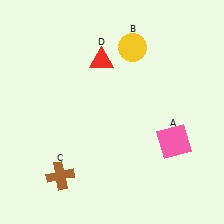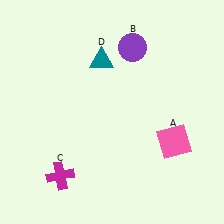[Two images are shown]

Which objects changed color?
B changed from yellow to purple. C changed from brown to magenta. D changed from red to teal.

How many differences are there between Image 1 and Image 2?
There are 3 differences between the two images.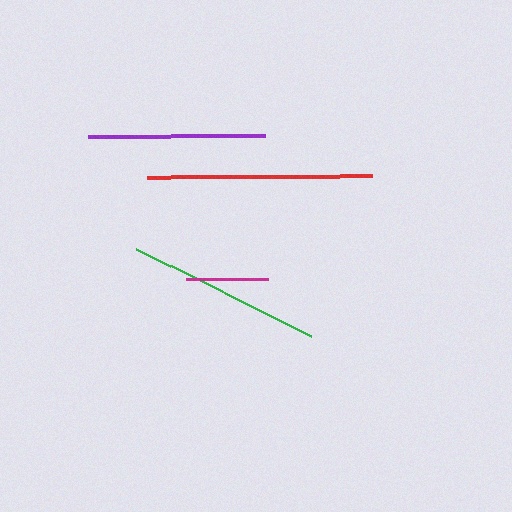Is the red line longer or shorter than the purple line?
The red line is longer than the purple line.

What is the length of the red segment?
The red segment is approximately 224 pixels long.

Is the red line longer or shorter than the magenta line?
The red line is longer than the magenta line.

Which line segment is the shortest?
The magenta line is the shortest at approximately 82 pixels.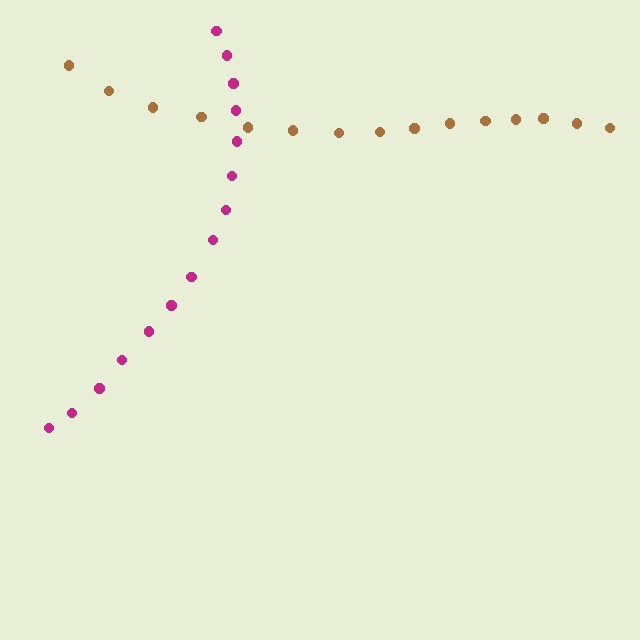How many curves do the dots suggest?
There are 2 distinct paths.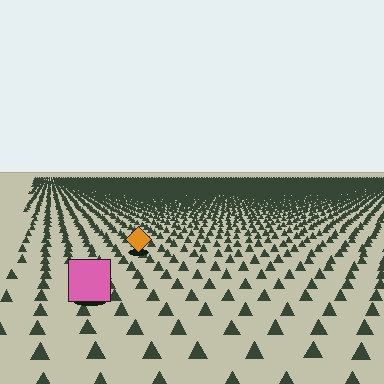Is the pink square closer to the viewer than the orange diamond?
Yes. The pink square is closer — you can tell from the texture gradient: the ground texture is coarser near it.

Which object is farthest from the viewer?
The orange diamond is farthest from the viewer. It appears smaller and the ground texture around it is denser.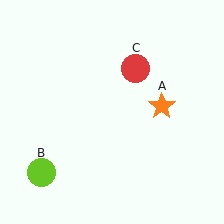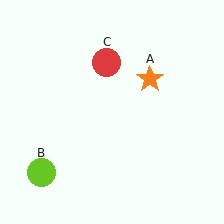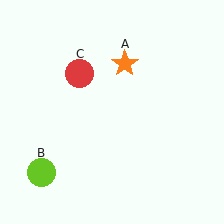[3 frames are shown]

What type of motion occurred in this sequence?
The orange star (object A), red circle (object C) rotated counterclockwise around the center of the scene.